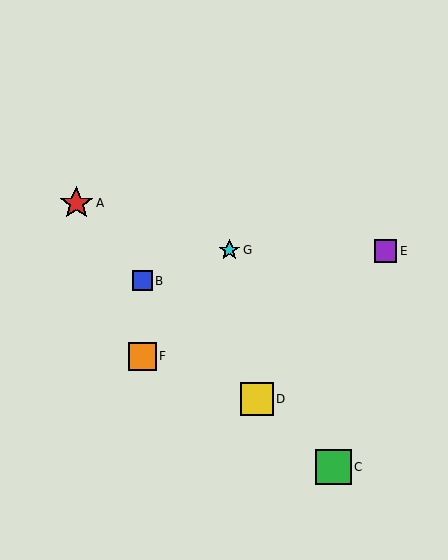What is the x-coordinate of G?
Object G is at x≈229.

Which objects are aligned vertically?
Objects B, F are aligned vertically.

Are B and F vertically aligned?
Yes, both are at x≈142.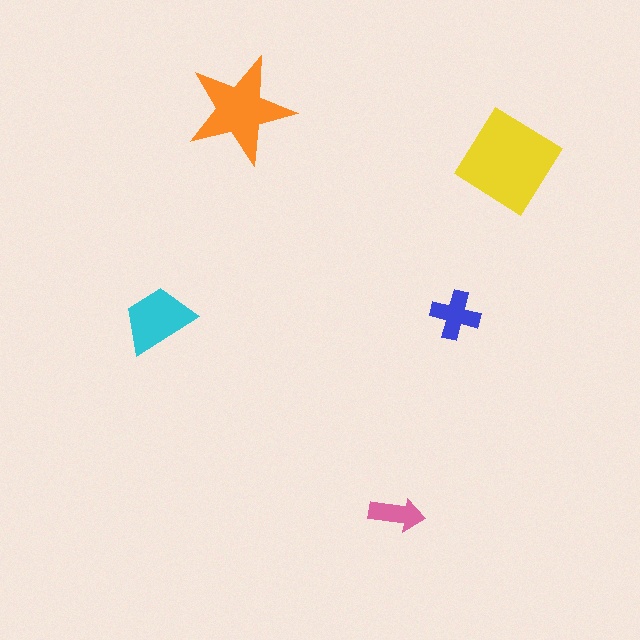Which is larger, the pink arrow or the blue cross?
The blue cross.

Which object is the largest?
The yellow diamond.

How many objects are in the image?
There are 5 objects in the image.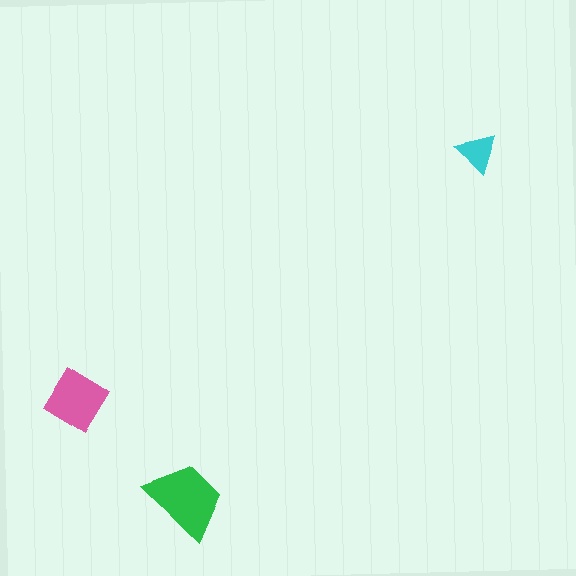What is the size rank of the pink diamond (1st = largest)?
2nd.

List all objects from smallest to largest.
The cyan triangle, the pink diamond, the green trapezoid.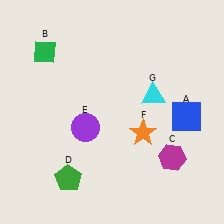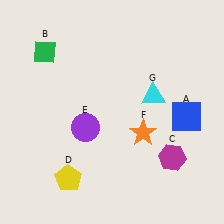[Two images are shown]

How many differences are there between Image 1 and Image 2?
There is 1 difference between the two images.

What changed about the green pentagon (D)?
In Image 1, D is green. In Image 2, it changed to yellow.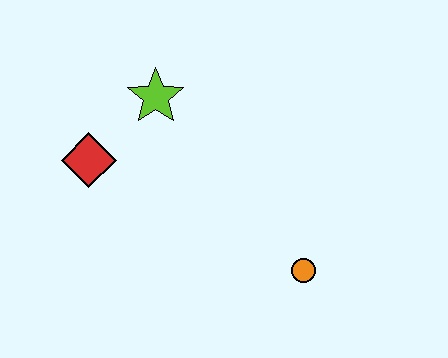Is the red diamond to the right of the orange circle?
No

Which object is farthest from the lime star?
The orange circle is farthest from the lime star.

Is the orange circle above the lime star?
No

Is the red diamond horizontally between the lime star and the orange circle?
No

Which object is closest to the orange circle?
The lime star is closest to the orange circle.